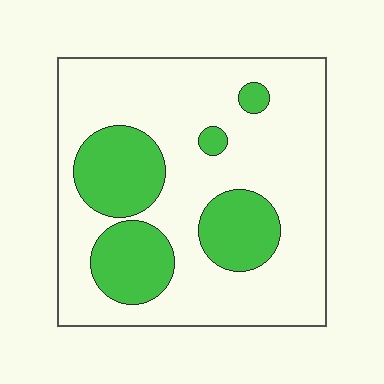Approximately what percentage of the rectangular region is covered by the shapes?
Approximately 25%.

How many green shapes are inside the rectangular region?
5.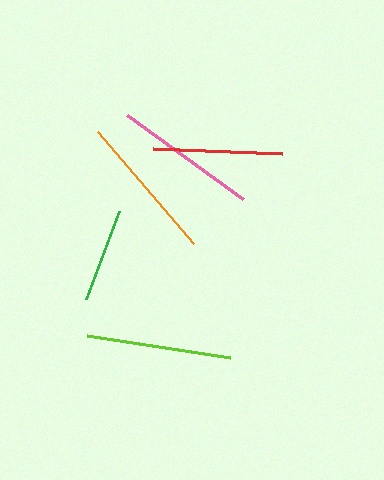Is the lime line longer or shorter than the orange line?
The orange line is longer than the lime line.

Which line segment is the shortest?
The green line is the shortest at approximately 94 pixels.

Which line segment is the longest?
The orange line is the longest at approximately 148 pixels.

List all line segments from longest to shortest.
From longest to shortest: orange, lime, pink, red, green.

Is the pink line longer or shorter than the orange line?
The orange line is longer than the pink line.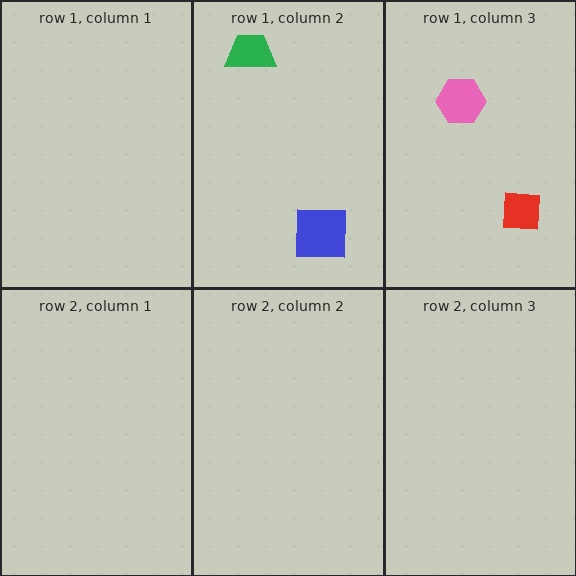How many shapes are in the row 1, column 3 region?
2.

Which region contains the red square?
The row 1, column 3 region.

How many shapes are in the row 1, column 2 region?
2.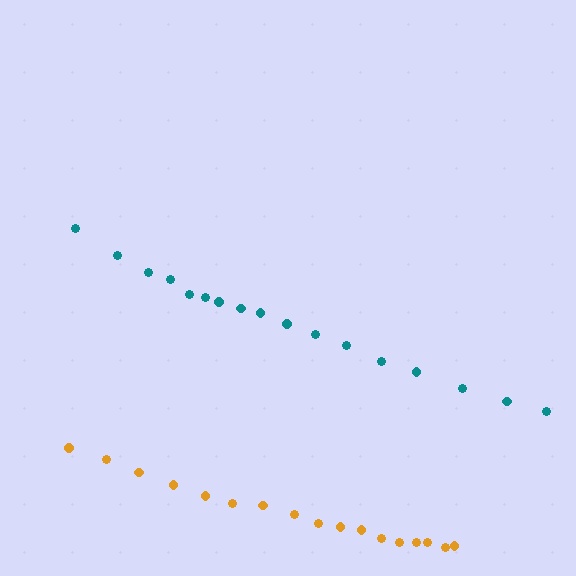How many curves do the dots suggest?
There are 2 distinct paths.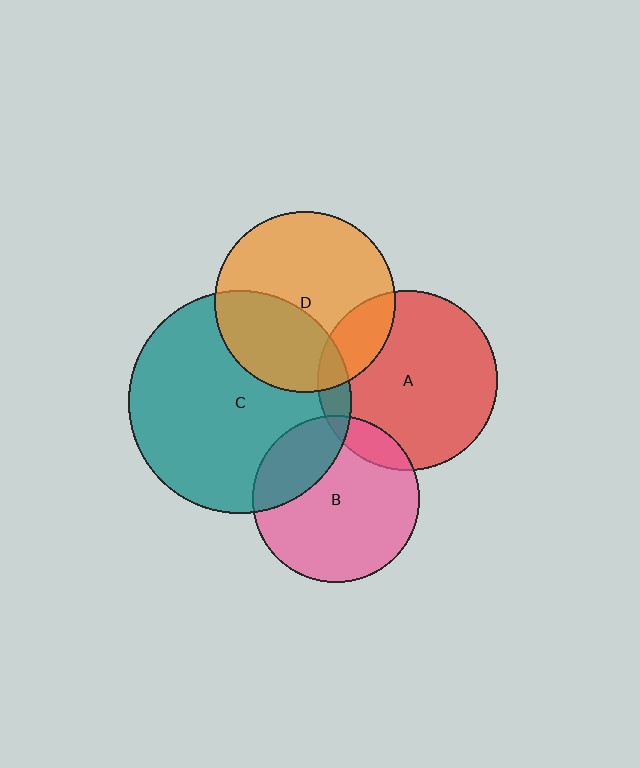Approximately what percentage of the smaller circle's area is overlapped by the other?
Approximately 20%.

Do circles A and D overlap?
Yes.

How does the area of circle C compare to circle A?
Approximately 1.5 times.